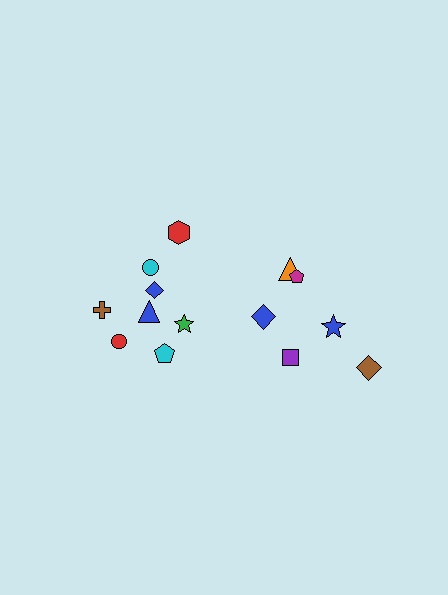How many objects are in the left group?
There are 8 objects.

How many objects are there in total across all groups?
There are 14 objects.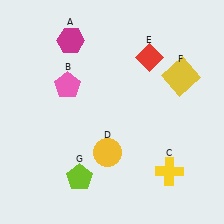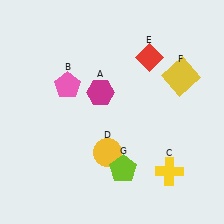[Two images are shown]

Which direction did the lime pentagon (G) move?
The lime pentagon (G) moved right.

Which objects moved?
The objects that moved are: the magenta hexagon (A), the lime pentagon (G).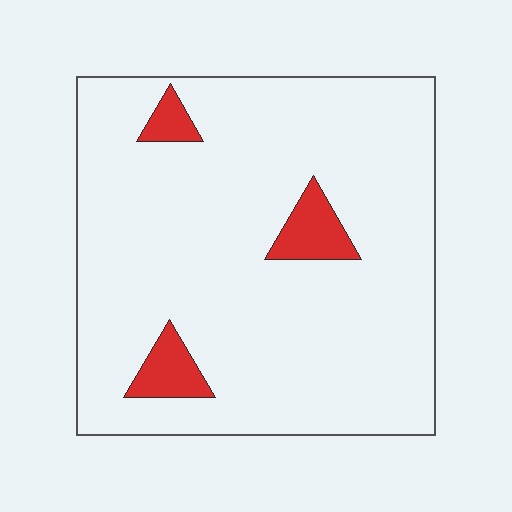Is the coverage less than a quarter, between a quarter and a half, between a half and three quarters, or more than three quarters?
Less than a quarter.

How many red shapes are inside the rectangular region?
3.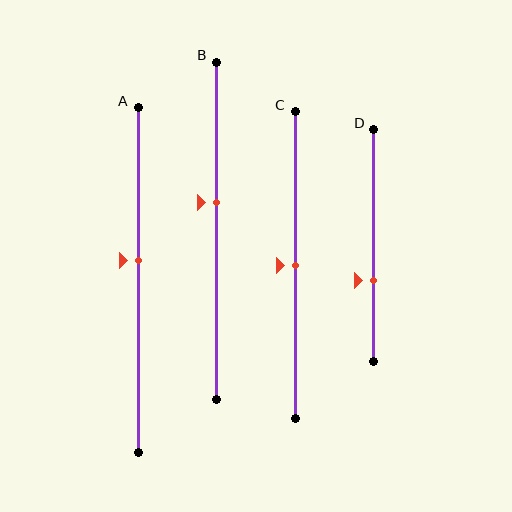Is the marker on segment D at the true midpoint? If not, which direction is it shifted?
No, the marker on segment D is shifted downward by about 15% of the segment length.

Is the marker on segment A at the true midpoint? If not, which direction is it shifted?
No, the marker on segment A is shifted upward by about 6% of the segment length.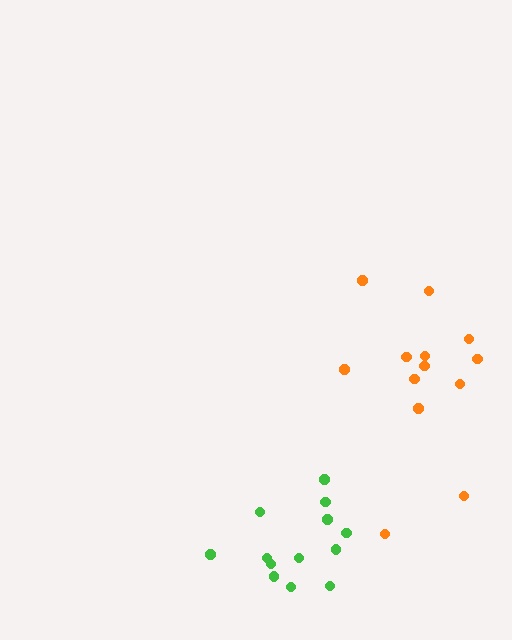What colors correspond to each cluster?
The clusters are colored: green, orange.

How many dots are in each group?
Group 1: 13 dots, Group 2: 13 dots (26 total).